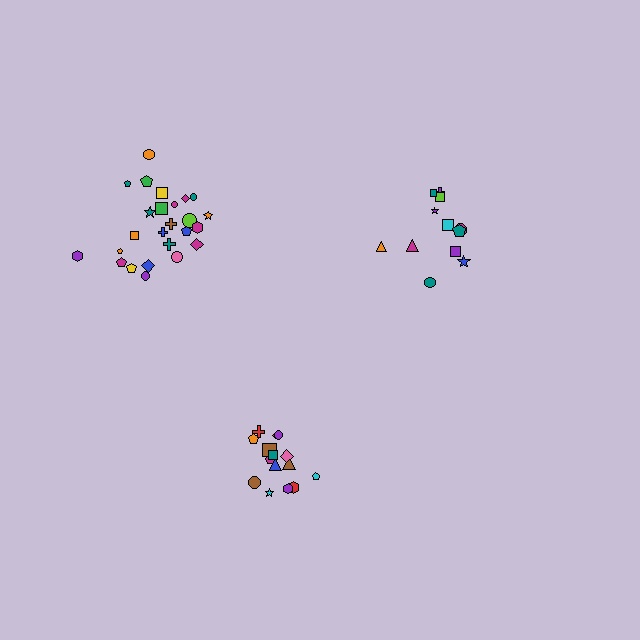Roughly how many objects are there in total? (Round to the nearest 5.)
Roughly 50 objects in total.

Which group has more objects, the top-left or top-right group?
The top-left group.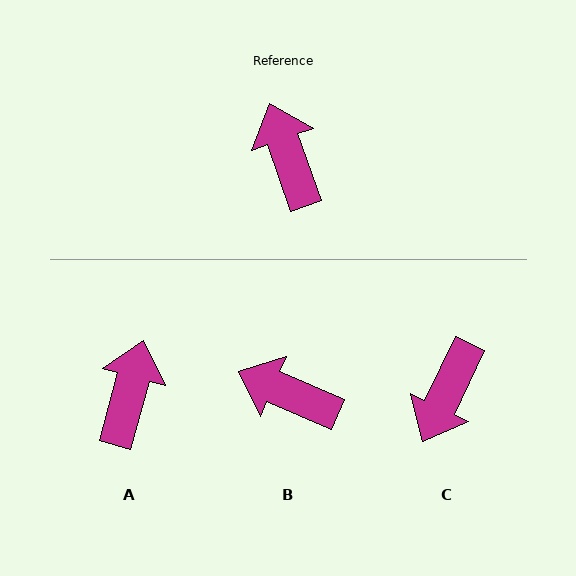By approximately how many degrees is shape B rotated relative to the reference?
Approximately 47 degrees counter-clockwise.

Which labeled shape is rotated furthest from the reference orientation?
C, about 135 degrees away.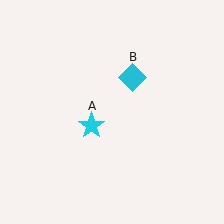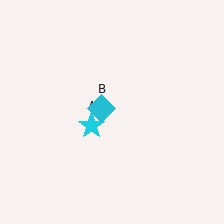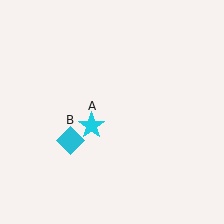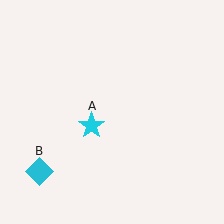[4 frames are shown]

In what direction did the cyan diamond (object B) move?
The cyan diamond (object B) moved down and to the left.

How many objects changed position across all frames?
1 object changed position: cyan diamond (object B).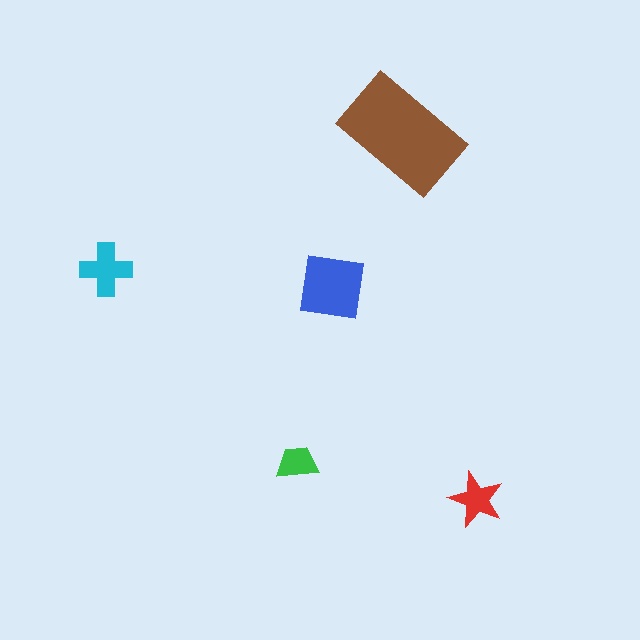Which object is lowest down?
The red star is bottommost.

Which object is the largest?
The brown rectangle.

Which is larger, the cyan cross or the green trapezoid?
The cyan cross.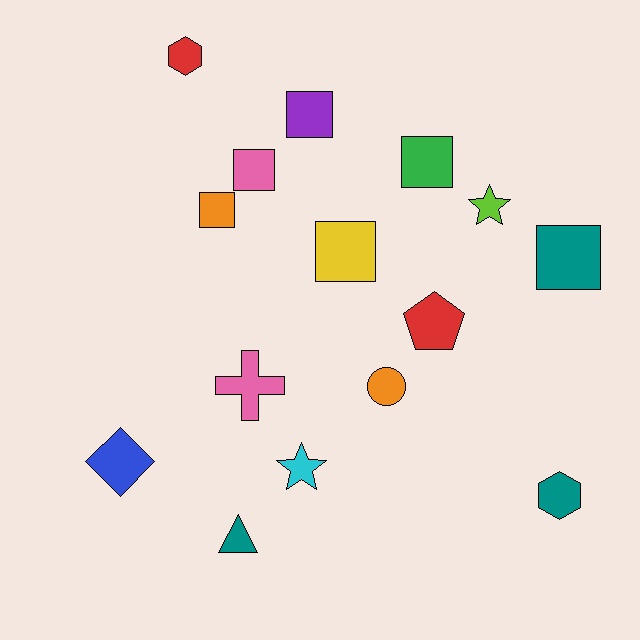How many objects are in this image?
There are 15 objects.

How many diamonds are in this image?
There is 1 diamond.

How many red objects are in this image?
There are 2 red objects.